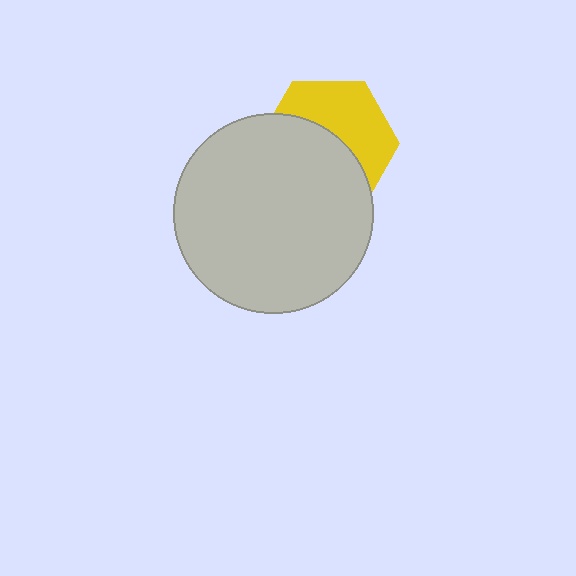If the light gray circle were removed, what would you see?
You would see the complete yellow hexagon.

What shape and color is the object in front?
The object in front is a light gray circle.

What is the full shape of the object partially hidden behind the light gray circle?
The partially hidden object is a yellow hexagon.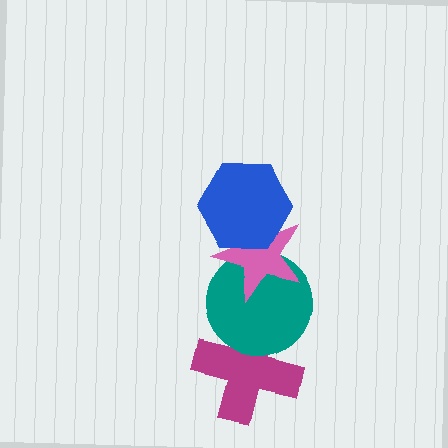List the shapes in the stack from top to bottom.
From top to bottom: the blue hexagon, the pink star, the teal circle, the magenta cross.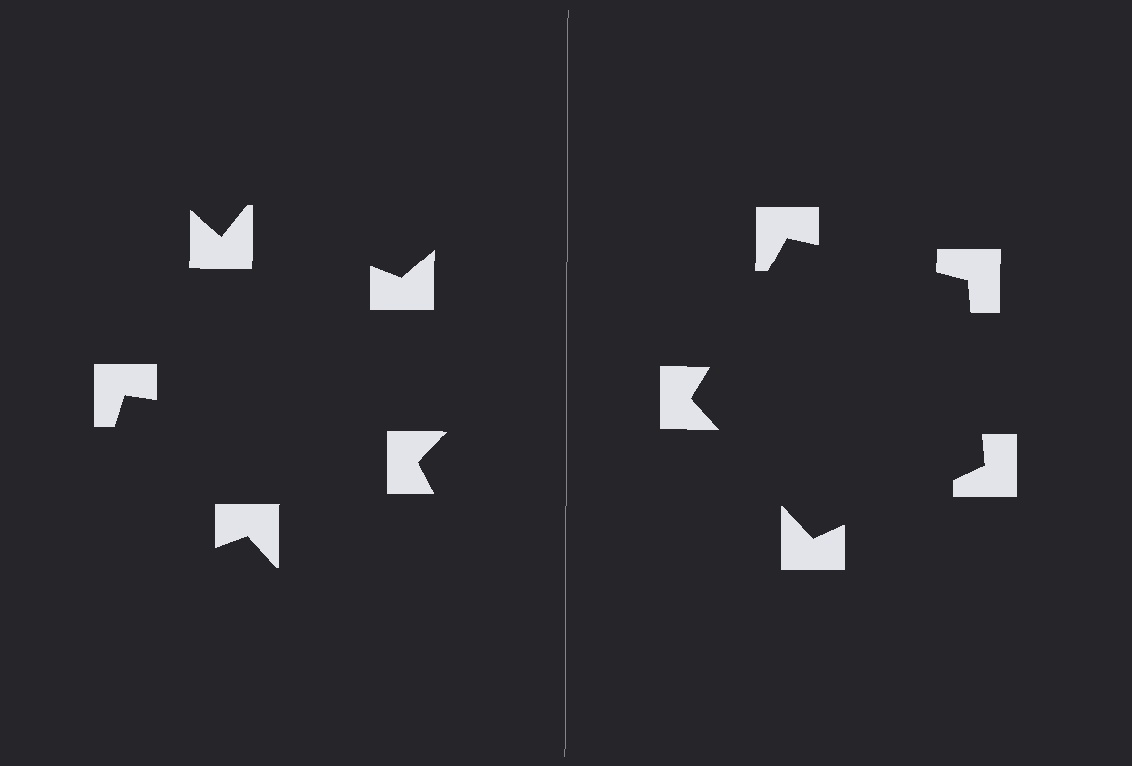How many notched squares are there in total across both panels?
10 — 5 on each side.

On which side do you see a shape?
An illusory pentagon appears on the right side. On the left side the wedge cuts are rotated, so no coherent shape forms.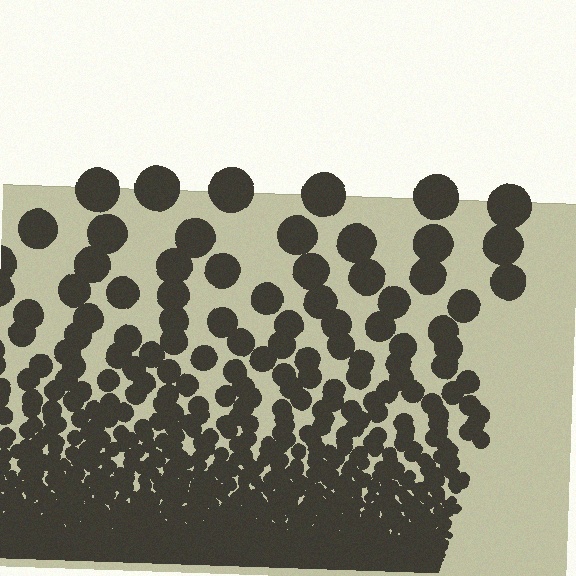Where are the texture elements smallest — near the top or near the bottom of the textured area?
Near the bottom.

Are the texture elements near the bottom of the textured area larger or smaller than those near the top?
Smaller. The gradient is inverted — elements near the bottom are smaller and denser.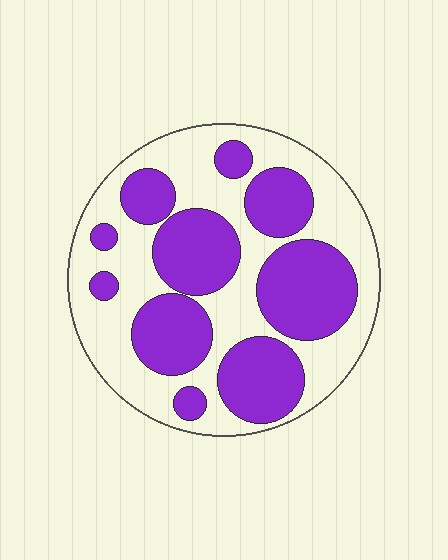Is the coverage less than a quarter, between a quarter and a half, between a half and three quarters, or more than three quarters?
Between a quarter and a half.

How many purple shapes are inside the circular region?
10.